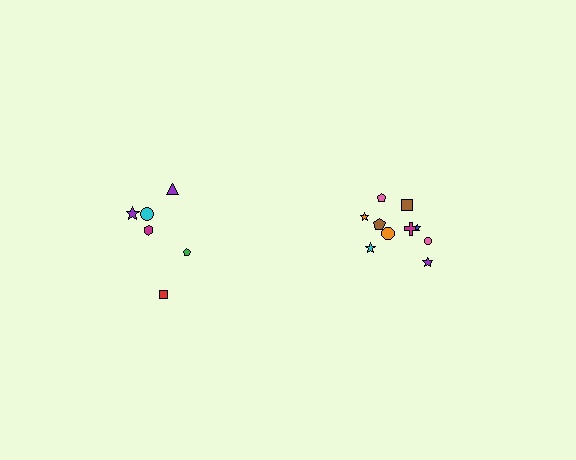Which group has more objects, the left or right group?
The right group.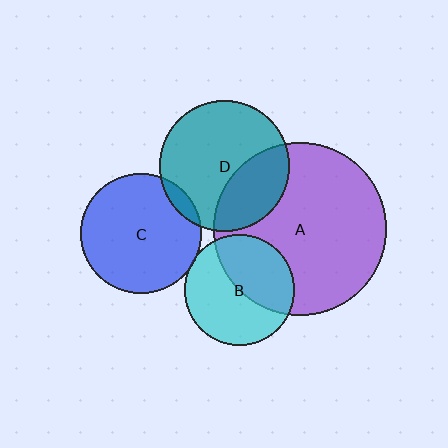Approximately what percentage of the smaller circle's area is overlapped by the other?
Approximately 45%.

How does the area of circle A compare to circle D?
Approximately 1.8 times.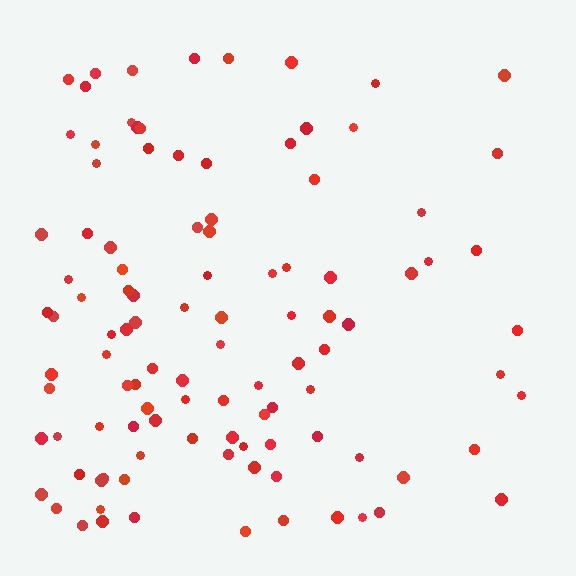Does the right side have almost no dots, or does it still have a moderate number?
Still a moderate number, just noticeably fewer than the left.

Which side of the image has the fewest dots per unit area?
The right.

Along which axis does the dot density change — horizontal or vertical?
Horizontal.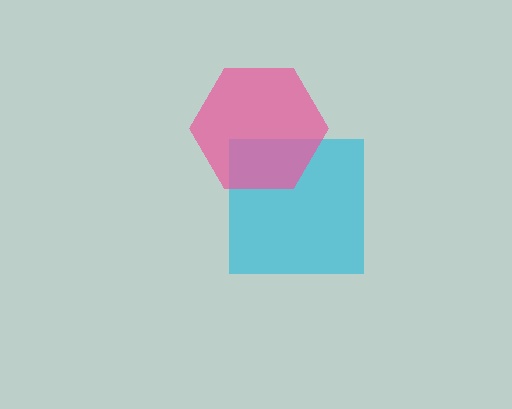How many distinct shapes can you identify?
There are 2 distinct shapes: a cyan square, a pink hexagon.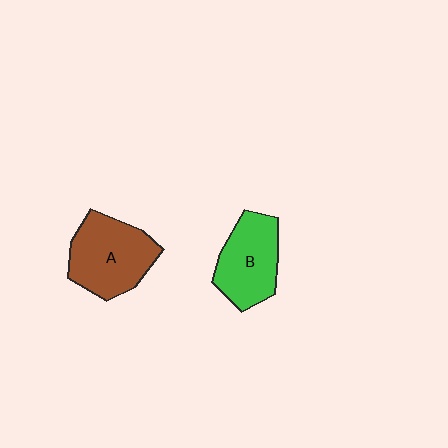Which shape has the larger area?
Shape A (brown).